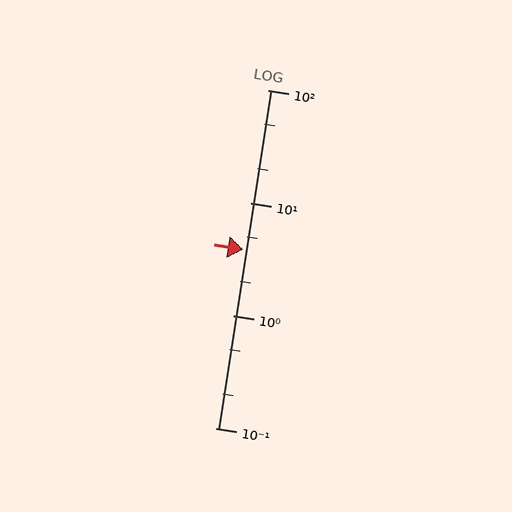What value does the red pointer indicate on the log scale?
The pointer indicates approximately 3.8.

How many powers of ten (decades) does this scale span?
The scale spans 3 decades, from 0.1 to 100.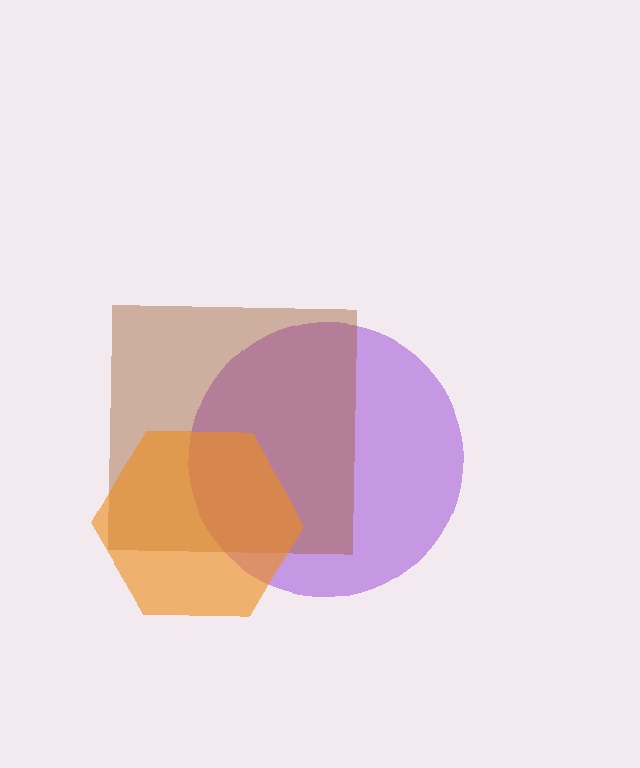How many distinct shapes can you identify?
There are 3 distinct shapes: a purple circle, a brown square, an orange hexagon.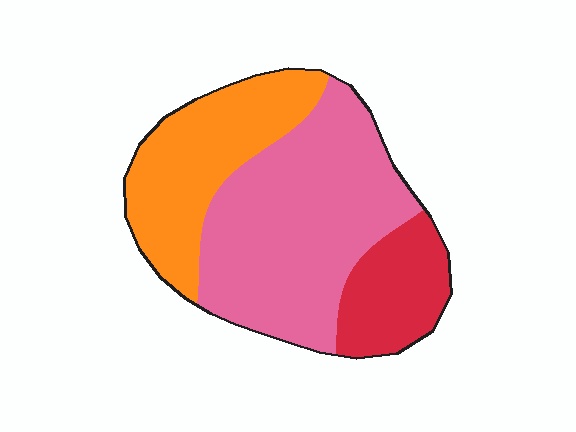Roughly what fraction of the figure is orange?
Orange takes up about one third (1/3) of the figure.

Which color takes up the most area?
Pink, at roughly 50%.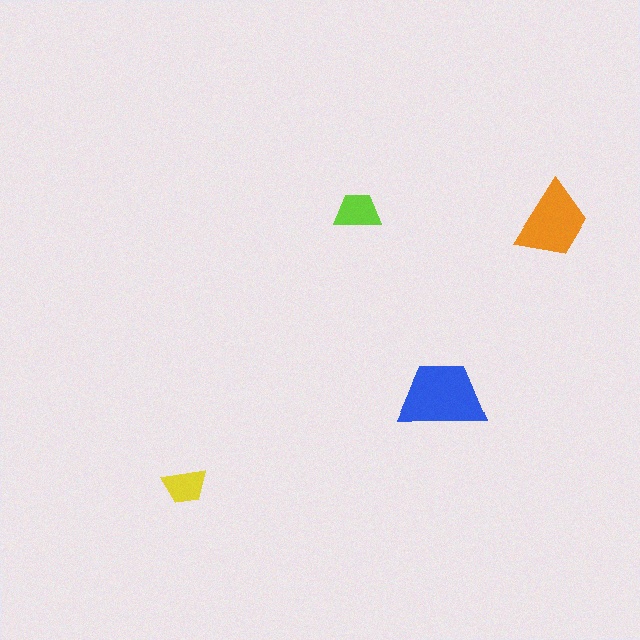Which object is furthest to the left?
The yellow trapezoid is leftmost.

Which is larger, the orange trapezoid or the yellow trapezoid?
The orange one.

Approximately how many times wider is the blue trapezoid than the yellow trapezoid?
About 2 times wider.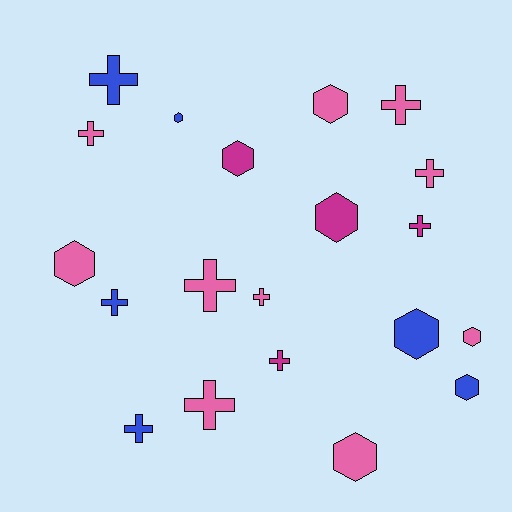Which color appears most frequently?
Pink, with 10 objects.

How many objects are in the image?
There are 20 objects.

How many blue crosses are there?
There are 3 blue crosses.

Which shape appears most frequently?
Cross, with 11 objects.